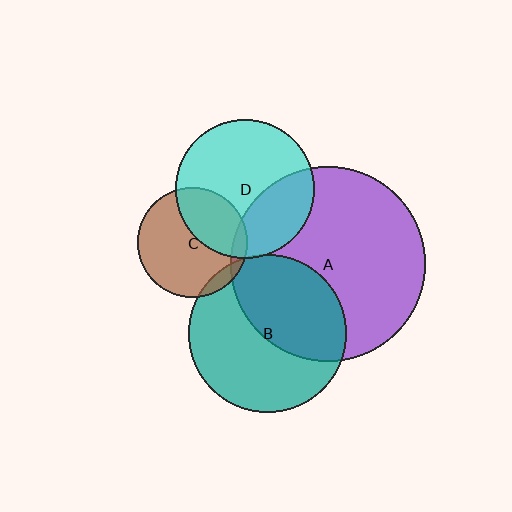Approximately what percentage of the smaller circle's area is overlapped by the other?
Approximately 30%.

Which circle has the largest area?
Circle A (purple).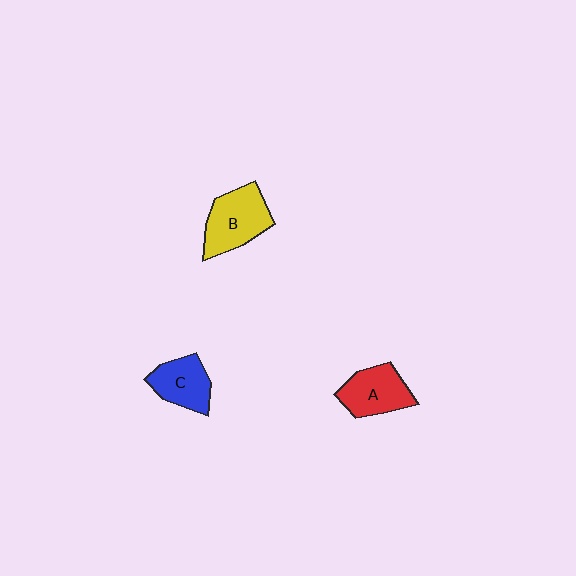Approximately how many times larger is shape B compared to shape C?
Approximately 1.3 times.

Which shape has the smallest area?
Shape C (blue).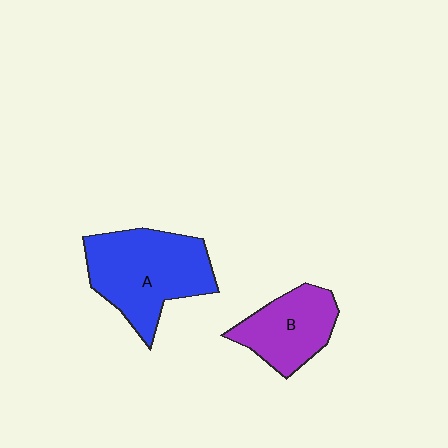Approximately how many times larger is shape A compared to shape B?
Approximately 1.5 times.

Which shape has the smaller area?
Shape B (purple).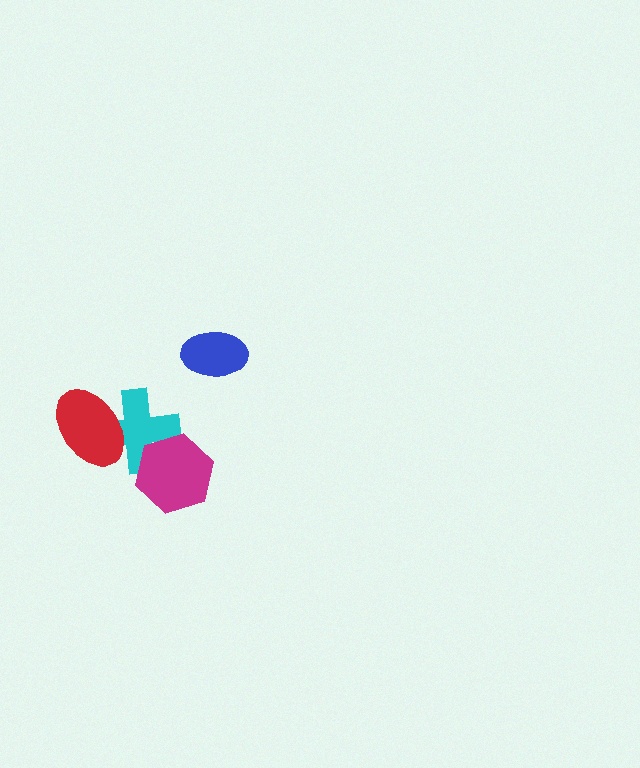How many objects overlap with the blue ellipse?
0 objects overlap with the blue ellipse.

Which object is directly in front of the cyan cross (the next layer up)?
The red ellipse is directly in front of the cyan cross.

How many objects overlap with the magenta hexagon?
1 object overlaps with the magenta hexagon.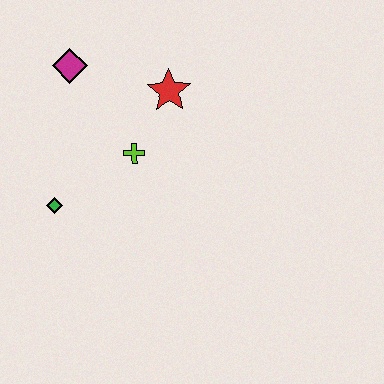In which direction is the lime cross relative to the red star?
The lime cross is below the red star.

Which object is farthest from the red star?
The green diamond is farthest from the red star.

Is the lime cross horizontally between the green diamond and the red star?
Yes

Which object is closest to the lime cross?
The red star is closest to the lime cross.